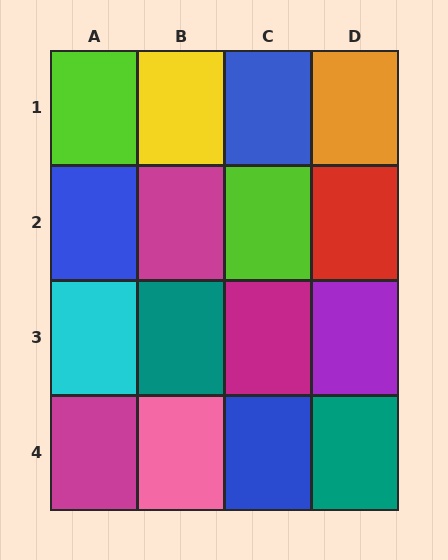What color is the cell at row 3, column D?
Purple.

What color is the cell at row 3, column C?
Magenta.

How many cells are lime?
2 cells are lime.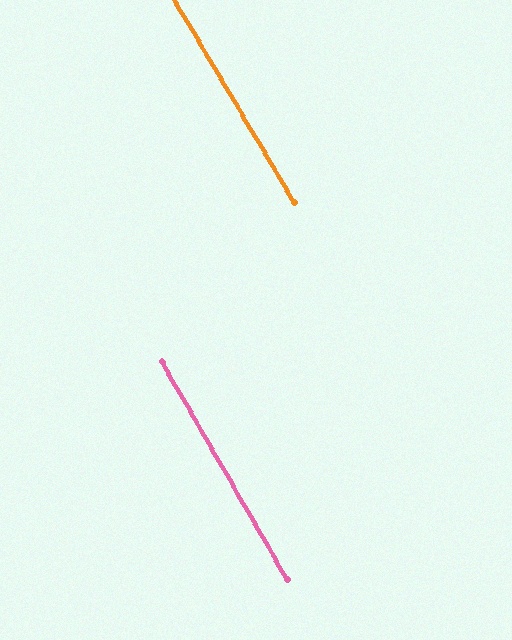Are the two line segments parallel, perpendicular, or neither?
Parallel — their directions differ by only 0.7°.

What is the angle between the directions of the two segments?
Approximately 1 degree.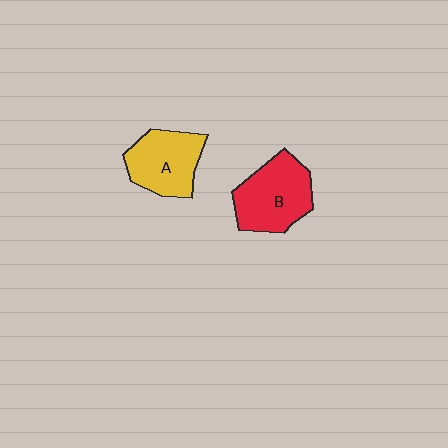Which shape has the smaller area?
Shape A (yellow).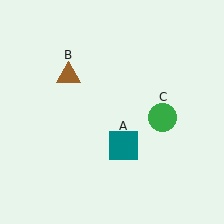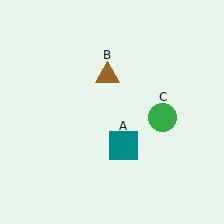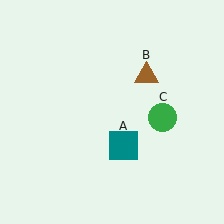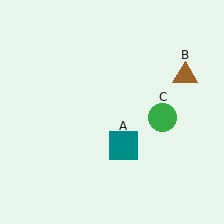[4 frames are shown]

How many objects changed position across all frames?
1 object changed position: brown triangle (object B).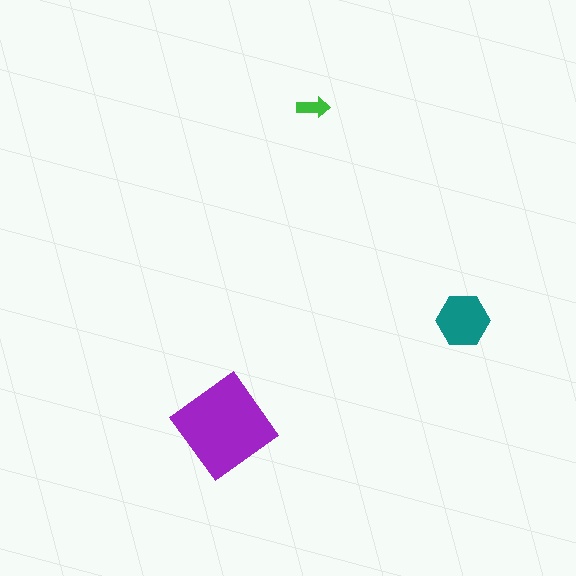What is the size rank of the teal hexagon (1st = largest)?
2nd.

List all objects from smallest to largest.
The green arrow, the teal hexagon, the purple diamond.